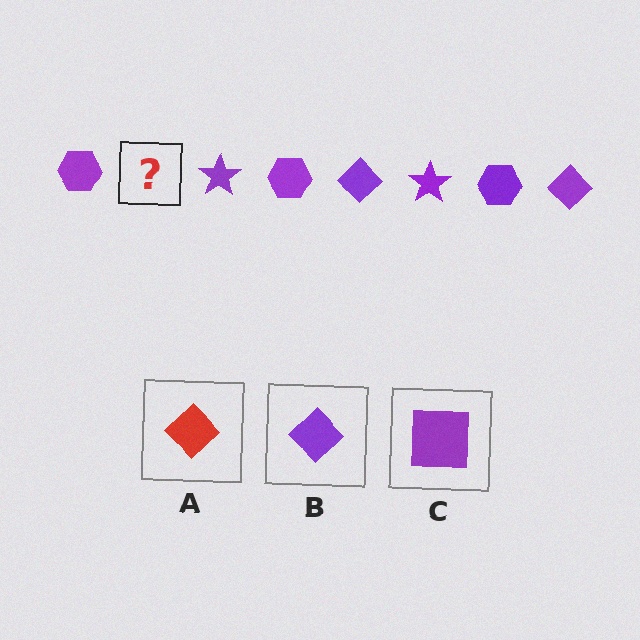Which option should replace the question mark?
Option B.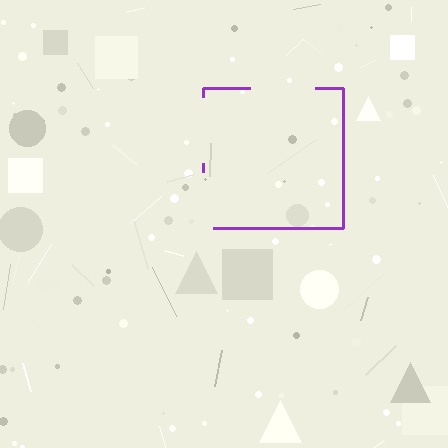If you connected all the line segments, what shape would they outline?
They would outline a square.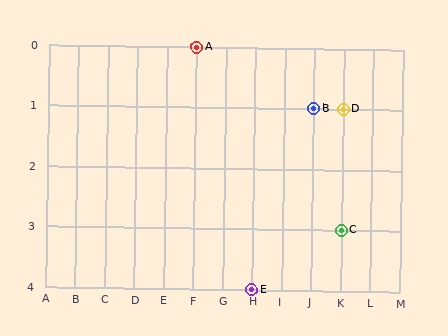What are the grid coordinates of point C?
Point C is at grid coordinates (K, 3).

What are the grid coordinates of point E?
Point E is at grid coordinates (H, 4).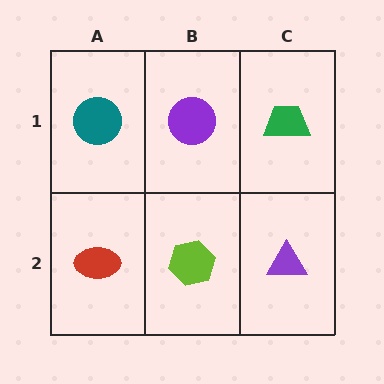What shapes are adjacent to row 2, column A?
A teal circle (row 1, column A), a lime hexagon (row 2, column B).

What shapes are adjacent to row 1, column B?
A lime hexagon (row 2, column B), a teal circle (row 1, column A), a green trapezoid (row 1, column C).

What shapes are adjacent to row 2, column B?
A purple circle (row 1, column B), a red ellipse (row 2, column A), a purple triangle (row 2, column C).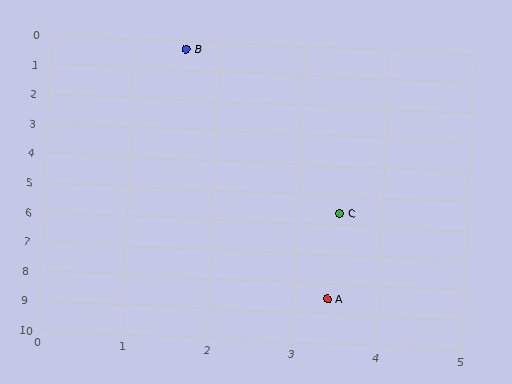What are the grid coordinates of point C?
Point C is at approximately (3.5, 5.6).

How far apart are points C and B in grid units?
Points C and B are about 5.6 grid units apart.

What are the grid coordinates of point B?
Point B is at approximately (1.6, 0.3).